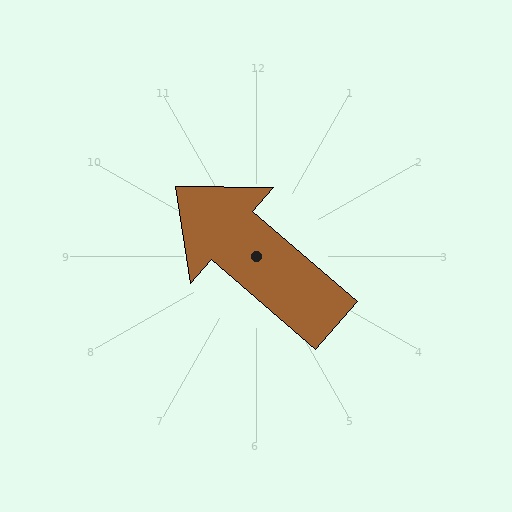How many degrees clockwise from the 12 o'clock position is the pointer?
Approximately 311 degrees.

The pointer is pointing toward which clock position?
Roughly 10 o'clock.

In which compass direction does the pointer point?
Northwest.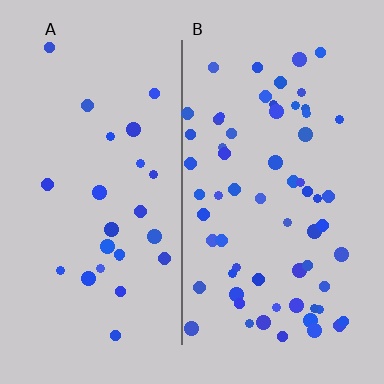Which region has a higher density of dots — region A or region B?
B (the right).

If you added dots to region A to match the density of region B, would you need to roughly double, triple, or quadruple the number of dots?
Approximately double.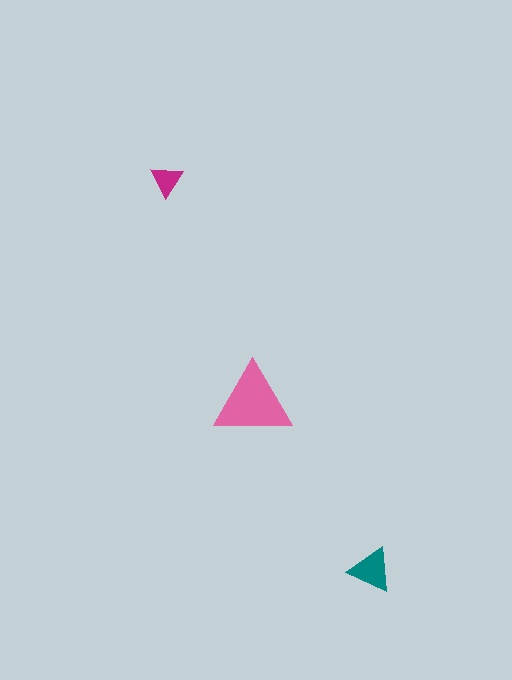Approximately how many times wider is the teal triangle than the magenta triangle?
About 1.5 times wider.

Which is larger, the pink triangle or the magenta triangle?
The pink one.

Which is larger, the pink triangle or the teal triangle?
The pink one.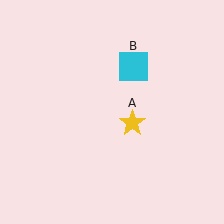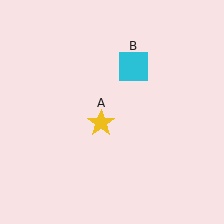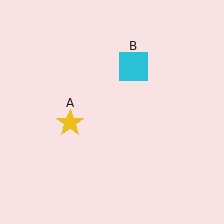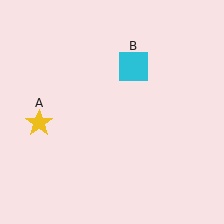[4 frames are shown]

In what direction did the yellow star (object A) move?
The yellow star (object A) moved left.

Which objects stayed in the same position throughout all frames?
Cyan square (object B) remained stationary.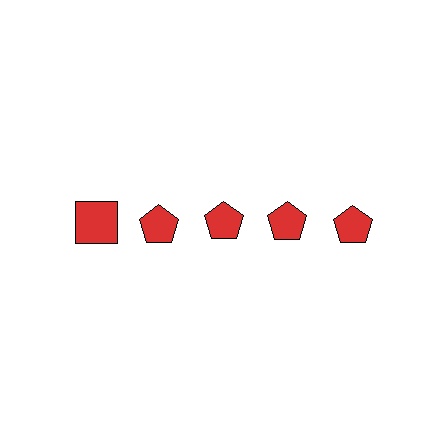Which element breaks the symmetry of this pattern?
The red square in the top row, leftmost column breaks the symmetry. All other shapes are red pentagons.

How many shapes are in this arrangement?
There are 5 shapes arranged in a grid pattern.